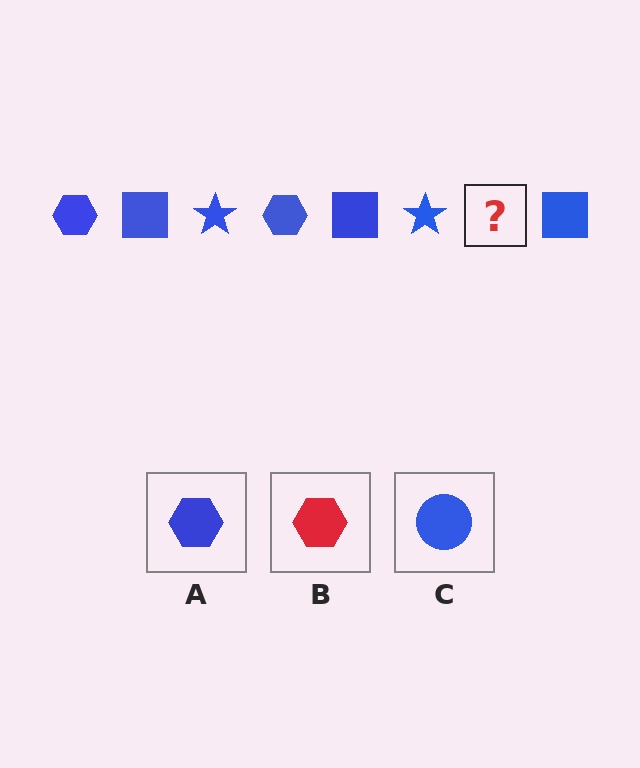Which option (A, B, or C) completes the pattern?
A.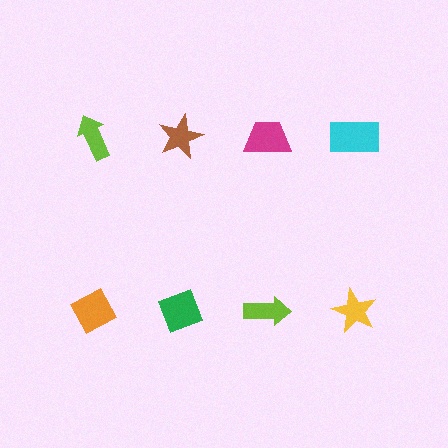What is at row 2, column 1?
An orange diamond.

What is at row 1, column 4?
A cyan rectangle.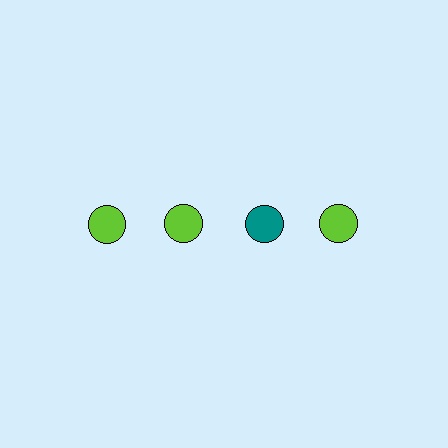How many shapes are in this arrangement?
There are 4 shapes arranged in a grid pattern.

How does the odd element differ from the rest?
It has a different color: teal instead of lime.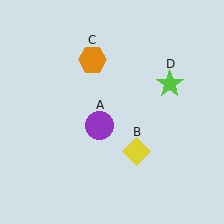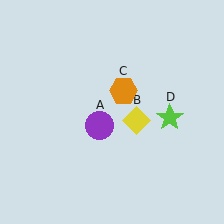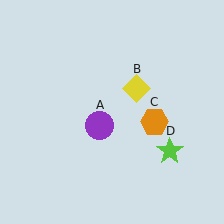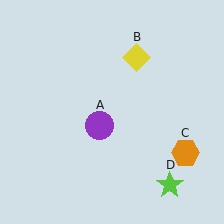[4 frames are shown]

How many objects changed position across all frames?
3 objects changed position: yellow diamond (object B), orange hexagon (object C), lime star (object D).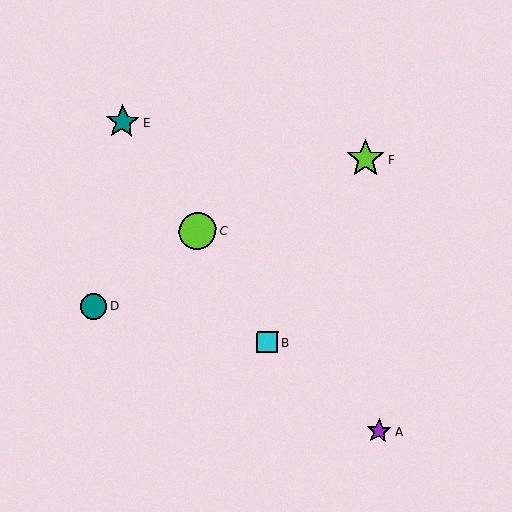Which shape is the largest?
The lime star (labeled F) is the largest.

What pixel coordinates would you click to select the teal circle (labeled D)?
Click at (94, 306) to select the teal circle D.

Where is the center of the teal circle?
The center of the teal circle is at (94, 306).